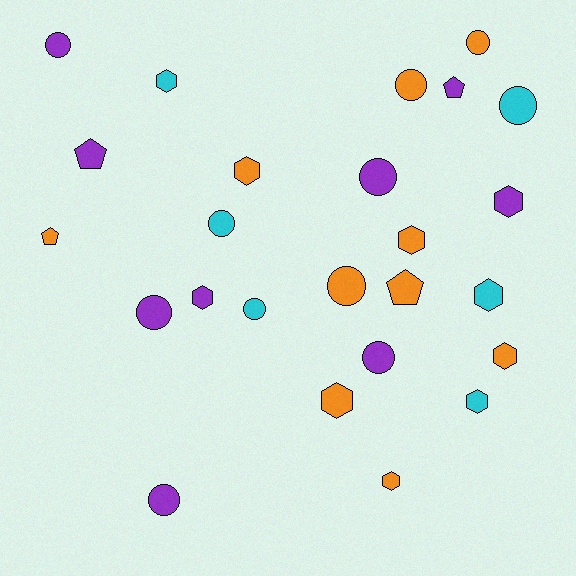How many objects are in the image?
There are 25 objects.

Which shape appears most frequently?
Circle, with 11 objects.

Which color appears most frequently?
Orange, with 10 objects.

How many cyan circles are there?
There are 3 cyan circles.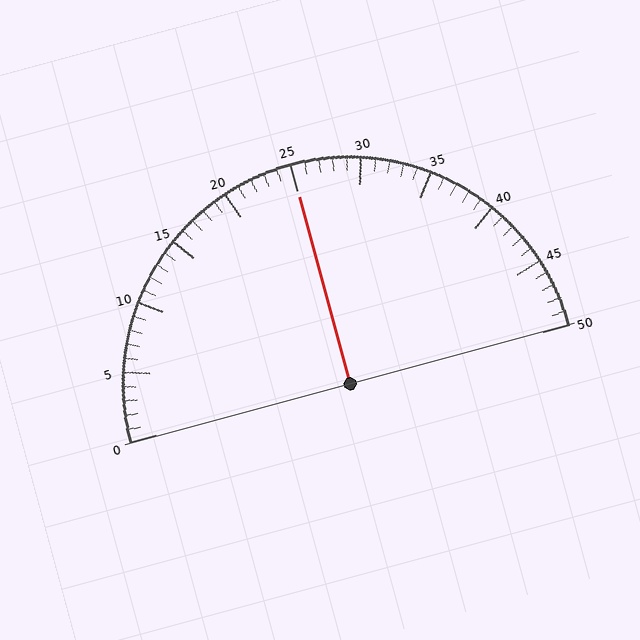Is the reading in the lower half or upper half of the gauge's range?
The reading is in the upper half of the range (0 to 50).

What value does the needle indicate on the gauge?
The needle indicates approximately 25.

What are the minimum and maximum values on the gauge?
The gauge ranges from 0 to 50.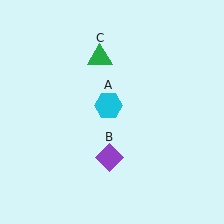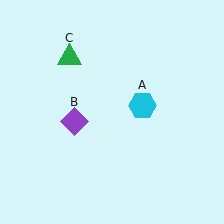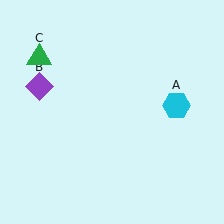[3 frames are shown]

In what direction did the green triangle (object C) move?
The green triangle (object C) moved left.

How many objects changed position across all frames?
3 objects changed position: cyan hexagon (object A), purple diamond (object B), green triangle (object C).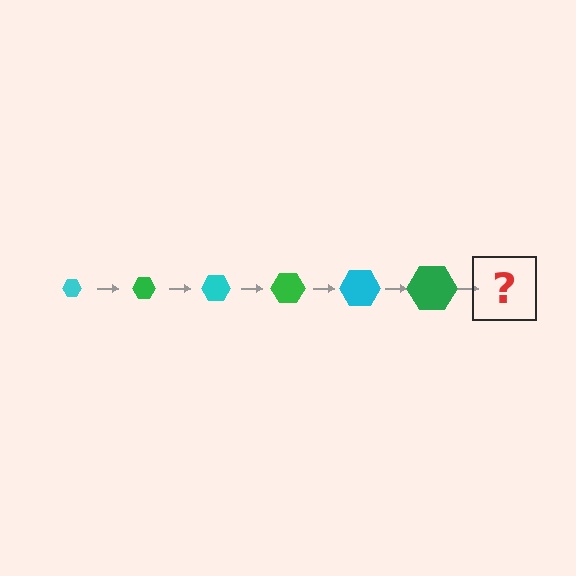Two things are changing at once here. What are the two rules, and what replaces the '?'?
The two rules are that the hexagon grows larger each step and the color cycles through cyan and green. The '?' should be a cyan hexagon, larger than the previous one.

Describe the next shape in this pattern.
It should be a cyan hexagon, larger than the previous one.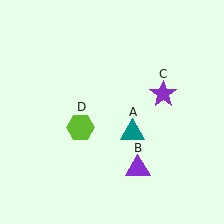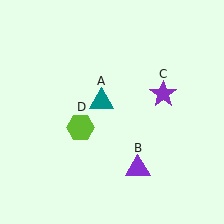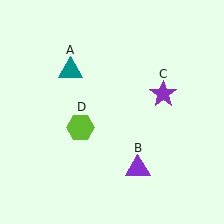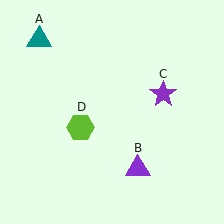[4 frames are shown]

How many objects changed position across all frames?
1 object changed position: teal triangle (object A).